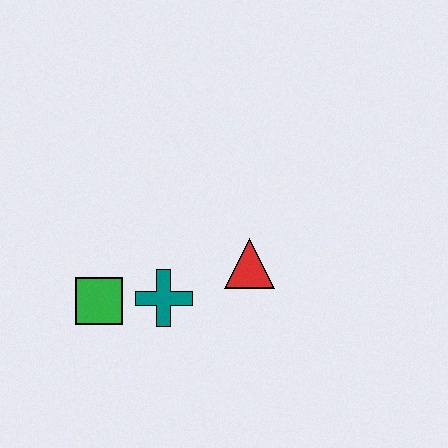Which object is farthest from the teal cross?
The red triangle is farthest from the teal cross.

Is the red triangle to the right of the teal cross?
Yes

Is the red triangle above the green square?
Yes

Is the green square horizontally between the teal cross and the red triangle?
No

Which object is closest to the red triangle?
The teal cross is closest to the red triangle.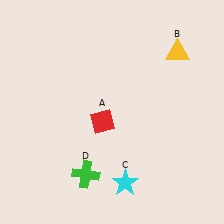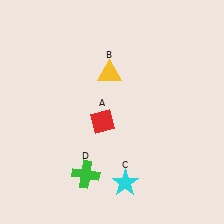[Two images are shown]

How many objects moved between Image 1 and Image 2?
1 object moved between the two images.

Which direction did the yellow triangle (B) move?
The yellow triangle (B) moved left.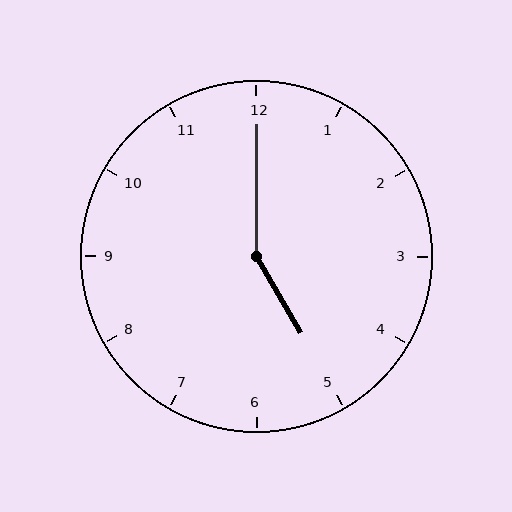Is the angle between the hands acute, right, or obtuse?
It is obtuse.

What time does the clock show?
5:00.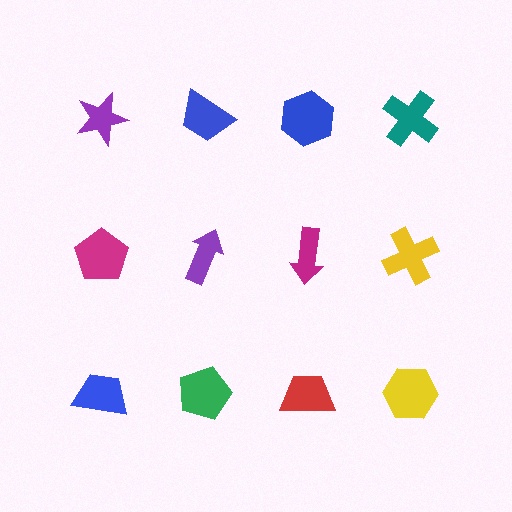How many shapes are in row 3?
4 shapes.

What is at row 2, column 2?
A purple arrow.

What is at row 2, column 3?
A magenta arrow.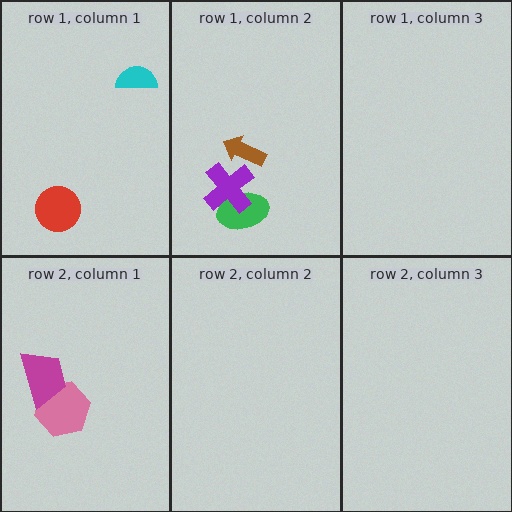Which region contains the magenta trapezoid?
The row 2, column 1 region.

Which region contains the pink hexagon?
The row 2, column 1 region.